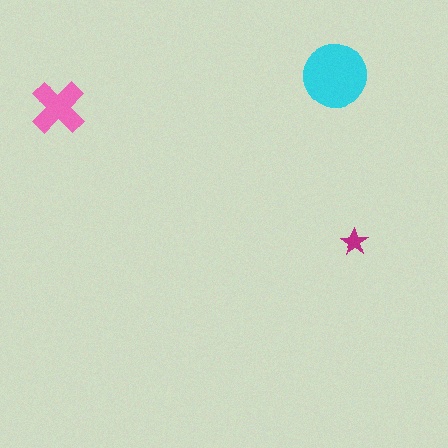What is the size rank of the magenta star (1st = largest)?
3rd.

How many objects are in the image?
There are 3 objects in the image.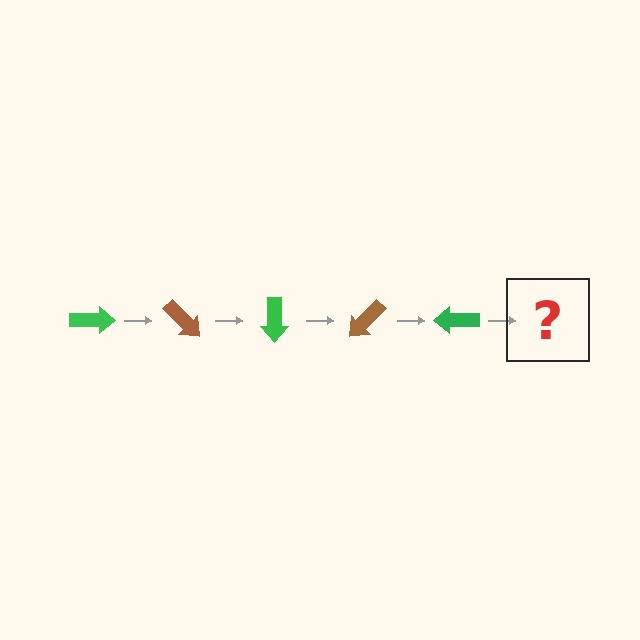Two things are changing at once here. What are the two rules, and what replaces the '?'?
The two rules are that it rotates 45 degrees each step and the color cycles through green and brown. The '?' should be a brown arrow, rotated 225 degrees from the start.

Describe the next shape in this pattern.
It should be a brown arrow, rotated 225 degrees from the start.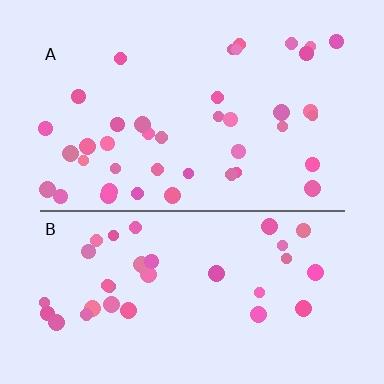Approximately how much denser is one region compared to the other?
Approximately 1.2× — region A over region B.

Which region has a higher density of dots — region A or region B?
A (the top).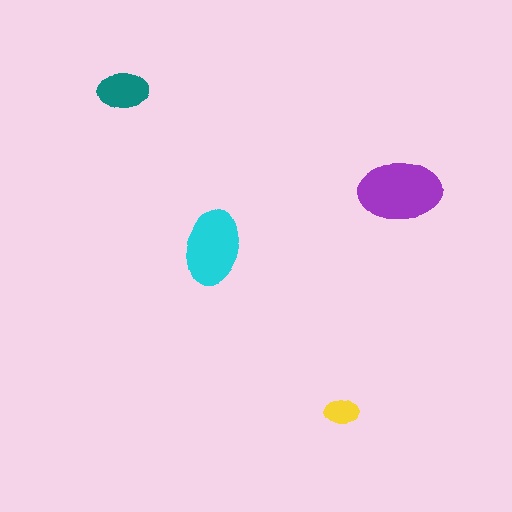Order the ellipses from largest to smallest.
the purple one, the cyan one, the teal one, the yellow one.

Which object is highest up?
The teal ellipse is topmost.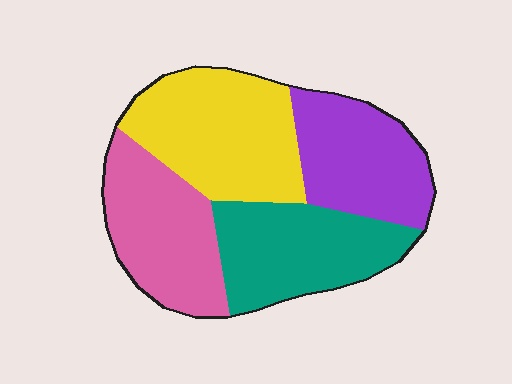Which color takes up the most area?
Yellow, at roughly 30%.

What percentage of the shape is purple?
Purple covers about 20% of the shape.